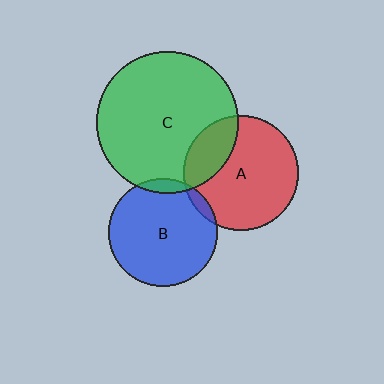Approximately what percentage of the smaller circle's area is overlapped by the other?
Approximately 25%.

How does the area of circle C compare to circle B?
Approximately 1.7 times.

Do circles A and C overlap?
Yes.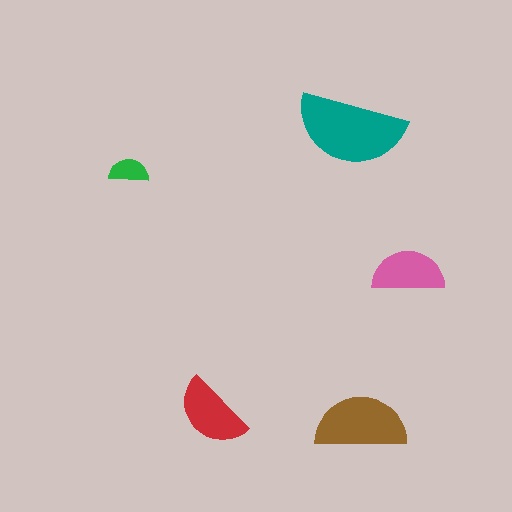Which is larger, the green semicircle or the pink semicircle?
The pink one.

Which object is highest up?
The teal semicircle is topmost.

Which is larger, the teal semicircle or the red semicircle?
The teal one.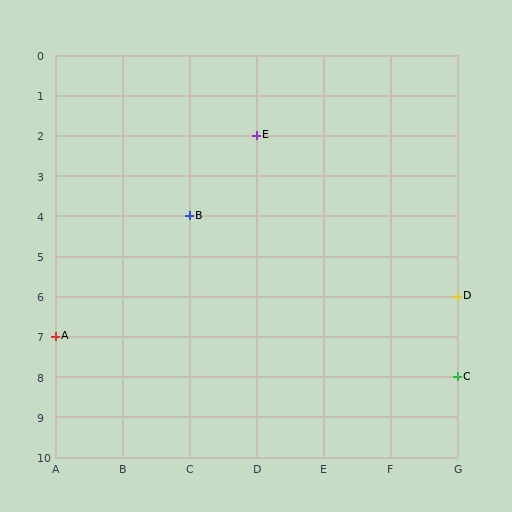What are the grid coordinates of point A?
Point A is at grid coordinates (A, 7).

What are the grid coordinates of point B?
Point B is at grid coordinates (C, 4).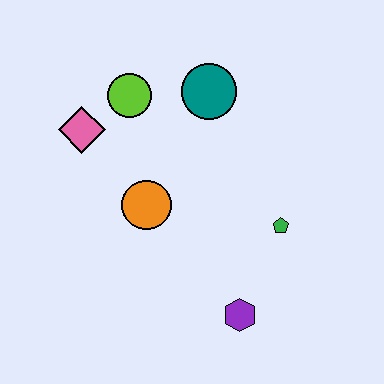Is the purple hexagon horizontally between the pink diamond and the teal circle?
No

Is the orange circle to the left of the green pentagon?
Yes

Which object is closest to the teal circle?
The lime circle is closest to the teal circle.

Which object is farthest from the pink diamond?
The purple hexagon is farthest from the pink diamond.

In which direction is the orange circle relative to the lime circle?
The orange circle is below the lime circle.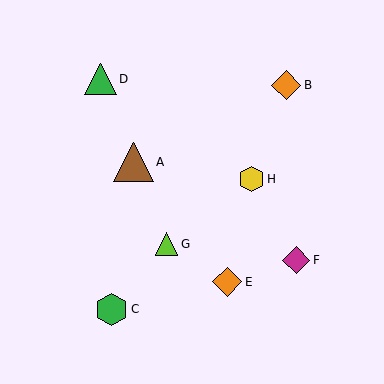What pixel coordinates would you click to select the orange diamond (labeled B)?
Click at (286, 85) to select the orange diamond B.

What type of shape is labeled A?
Shape A is a brown triangle.